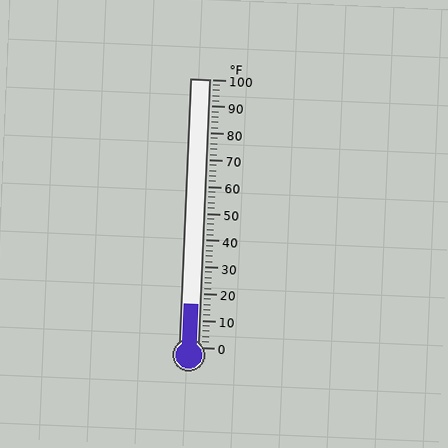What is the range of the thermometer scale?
The thermometer scale ranges from 0°F to 100°F.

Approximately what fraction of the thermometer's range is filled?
The thermometer is filled to approximately 15% of its range.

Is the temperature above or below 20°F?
The temperature is below 20°F.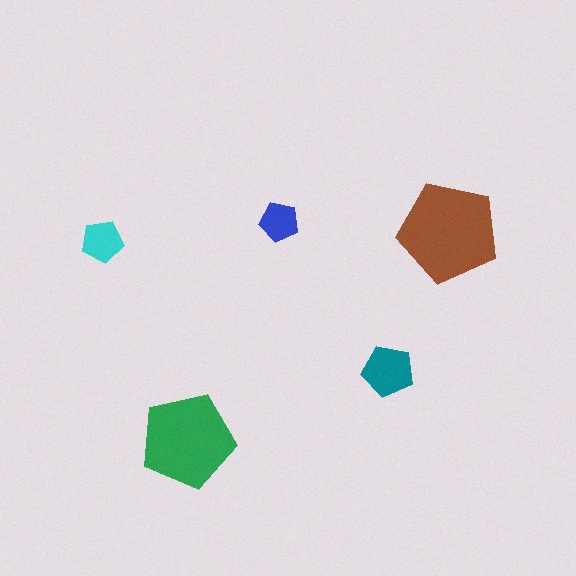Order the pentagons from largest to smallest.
the brown one, the green one, the teal one, the cyan one, the blue one.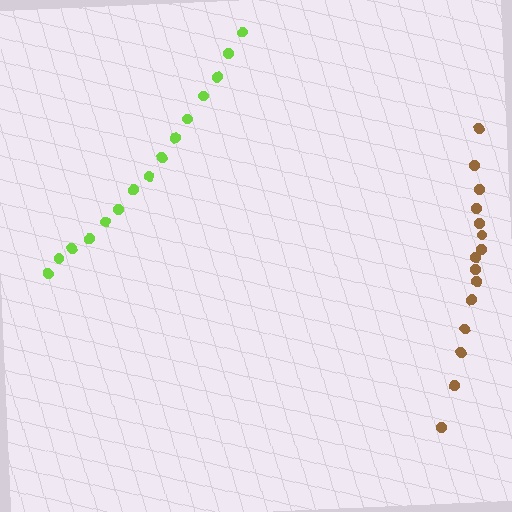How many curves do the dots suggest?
There are 2 distinct paths.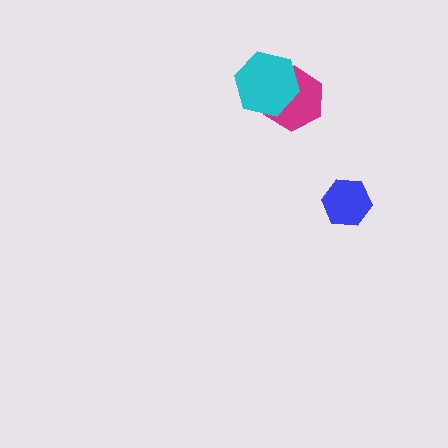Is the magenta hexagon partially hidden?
Yes, it is partially covered by another shape.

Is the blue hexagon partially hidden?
No, no other shape covers it.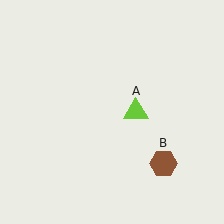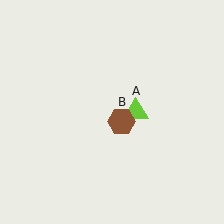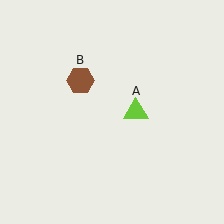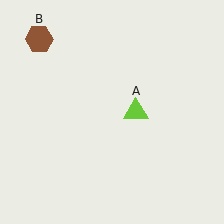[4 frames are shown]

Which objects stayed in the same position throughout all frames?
Lime triangle (object A) remained stationary.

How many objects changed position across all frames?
1 object changed position: brown hexagon (object B).